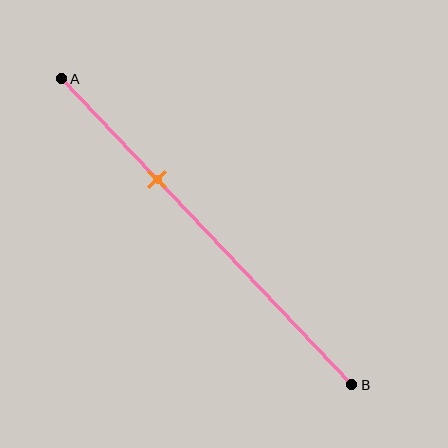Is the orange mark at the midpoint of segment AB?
No, the mark is at about 35% from A, not at the 50% midpoint.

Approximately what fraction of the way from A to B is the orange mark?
The orange mark is approximately 35% of the way from A to B.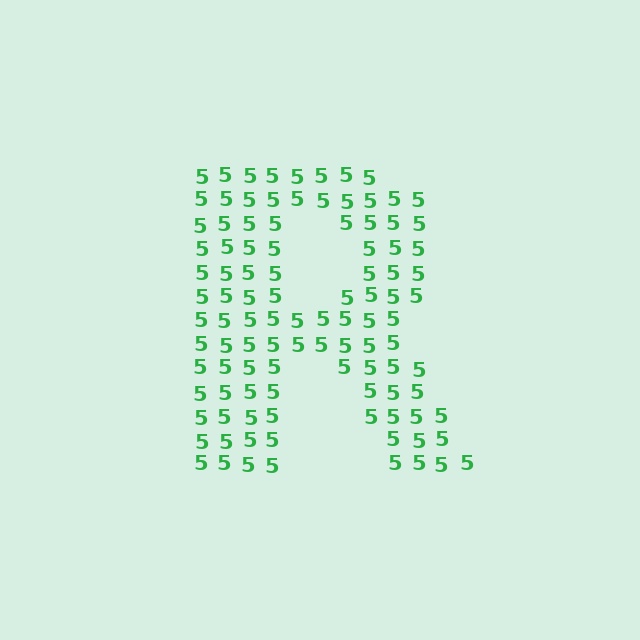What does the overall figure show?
The overall figure shows the letter R.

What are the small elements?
The small elements are digit 5's.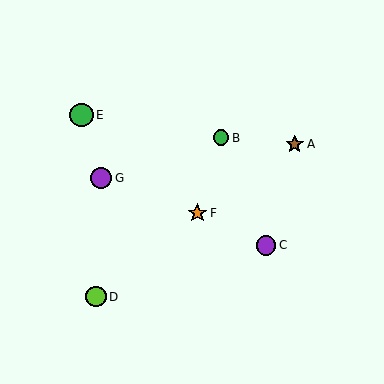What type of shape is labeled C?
Shape C is a purple circle.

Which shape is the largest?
The green circle (labeled E) is the largest.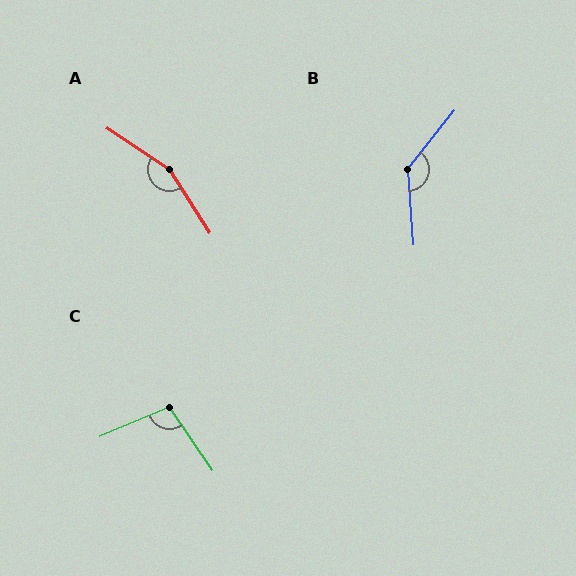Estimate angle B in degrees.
Approximately 137 degrees.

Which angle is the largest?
A, at approximately 156 degrees.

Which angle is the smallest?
C, at approximately 102 degrees.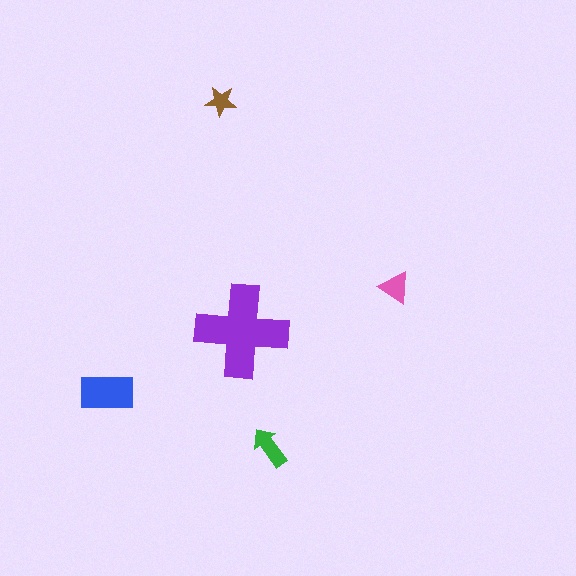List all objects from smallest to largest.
The brown star, the pink triangle, the green arrow, the blue rectangle, the purple cross.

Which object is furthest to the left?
The blue rectangle is leftmost.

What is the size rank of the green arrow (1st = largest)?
3rd.